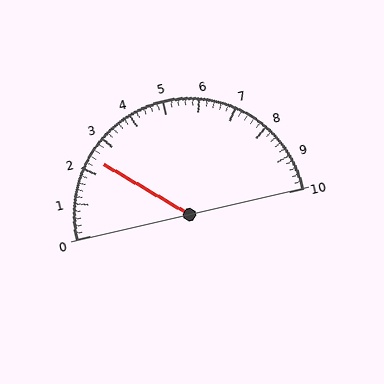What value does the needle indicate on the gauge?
The needle indicates approximately 2.4.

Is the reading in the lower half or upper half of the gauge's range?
The reading is in the lower half of the range (0 to 10).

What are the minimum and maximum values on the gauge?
The gauge ranges from 0 to 10.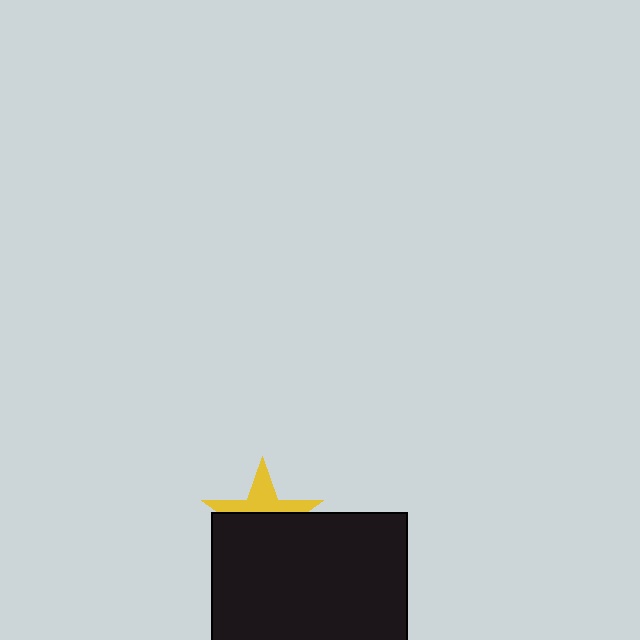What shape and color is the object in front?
The object in front is a black rectangle.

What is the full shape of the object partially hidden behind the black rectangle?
The partially hidden object is a yellow star.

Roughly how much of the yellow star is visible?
A small part of it is visible (roughly 40%).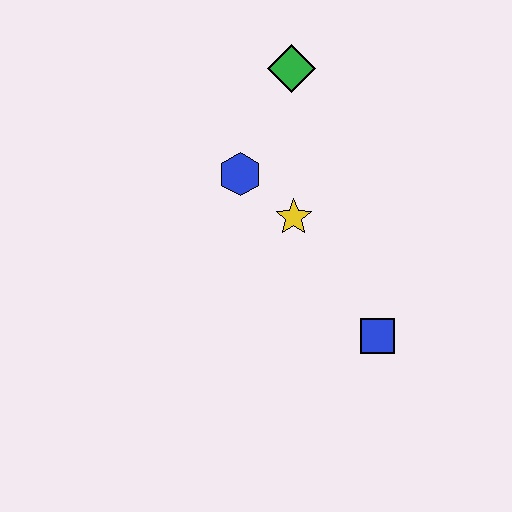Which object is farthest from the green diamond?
The blue square is farthest from the green diamond.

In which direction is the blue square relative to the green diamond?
The blue square is below the green diamond.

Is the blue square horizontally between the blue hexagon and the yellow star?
No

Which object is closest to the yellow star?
The blue hexagon is closest to the yellow star.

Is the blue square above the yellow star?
No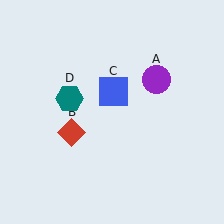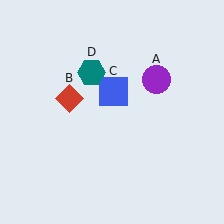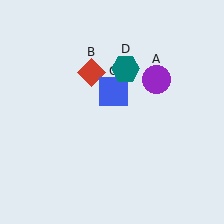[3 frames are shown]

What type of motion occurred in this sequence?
The red diamond (object B), teal hexagon (object D) rotated clockwise around the center of the scene.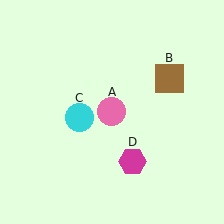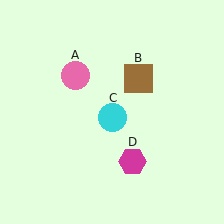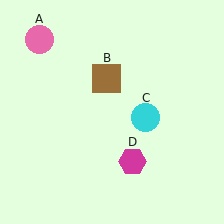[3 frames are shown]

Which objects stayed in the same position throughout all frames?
Magenta hexagon (object D) remained stationary.